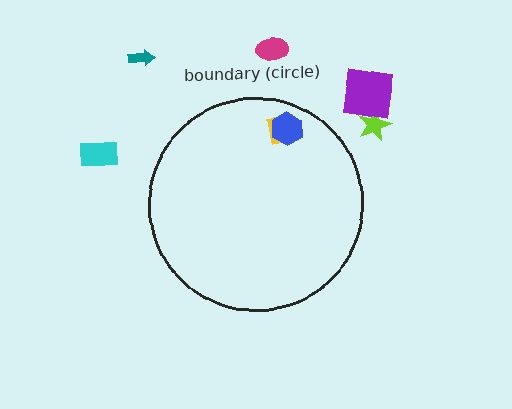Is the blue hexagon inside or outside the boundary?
Inside.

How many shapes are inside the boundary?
2 inside, 5 outside.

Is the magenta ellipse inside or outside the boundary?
Outside.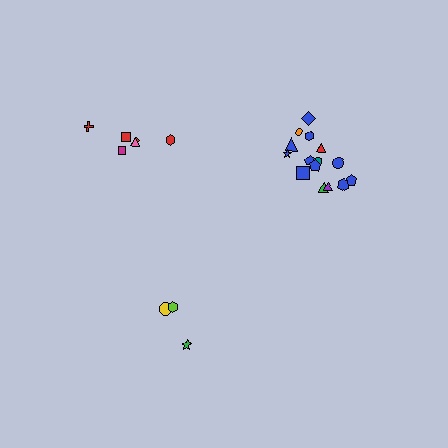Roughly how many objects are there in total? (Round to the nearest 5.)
Roughly 25 objects in total.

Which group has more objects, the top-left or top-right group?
The top-right group.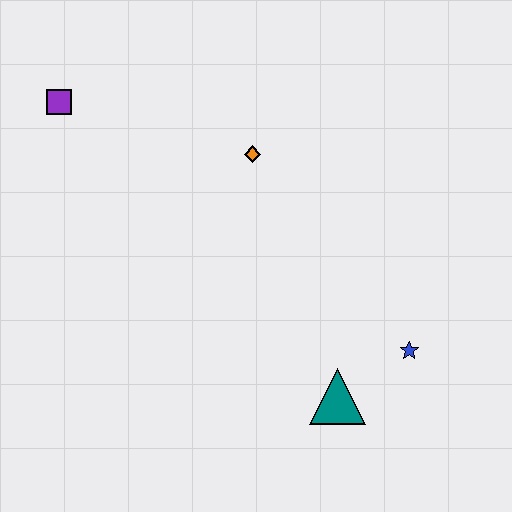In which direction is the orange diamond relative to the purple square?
The orange diamond is to the right of the purple square.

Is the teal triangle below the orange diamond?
Yes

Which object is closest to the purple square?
The orange diamond is closest to the purple square.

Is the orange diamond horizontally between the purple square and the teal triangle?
Yes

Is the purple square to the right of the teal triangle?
No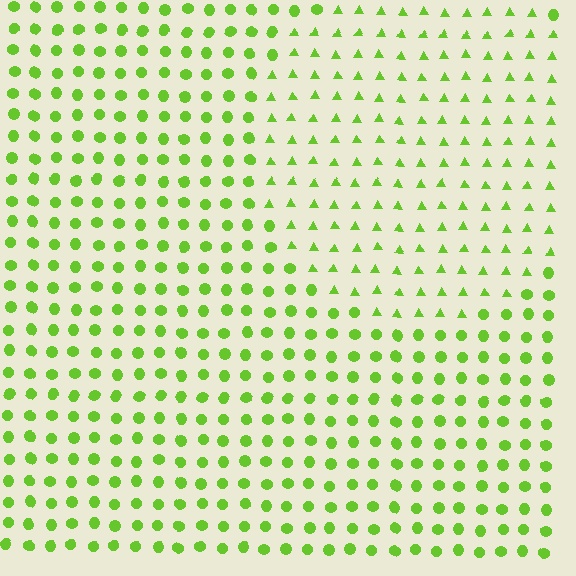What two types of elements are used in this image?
The image uses triangles inside the circle region and circles outside it.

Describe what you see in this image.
The image is filled with small lime elements arranged in a uniform grid. A circle-shaped region contains triangles, while the surrounding area contains circles. The boundary is defined purely by the change in element shape.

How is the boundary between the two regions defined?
The boundary is defined by a change in element shape: triangles inside vs. circles outside. All elements share the same color and spacing.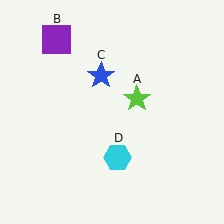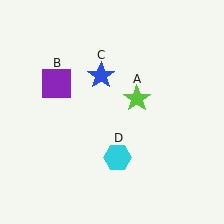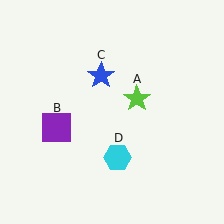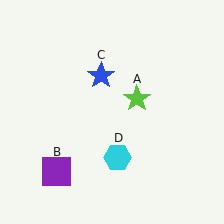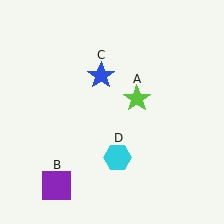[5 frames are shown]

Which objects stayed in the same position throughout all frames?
Lime star (object A) and blue star (object C) and cyan hexagon (object D) remained stationary.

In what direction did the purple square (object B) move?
The purple square (object B) moved down.